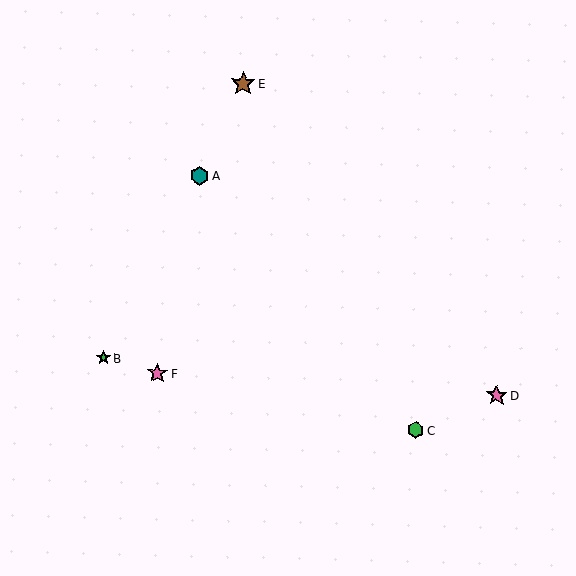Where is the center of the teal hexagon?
The center of the teal hexagon is at (200, 176).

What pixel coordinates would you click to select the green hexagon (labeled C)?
Click at (416, 430) to select the green hexagon C.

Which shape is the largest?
The brown star (labeled E) is the largest.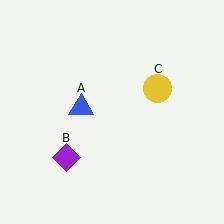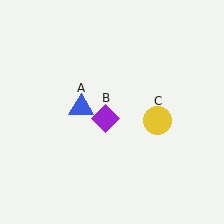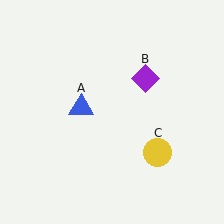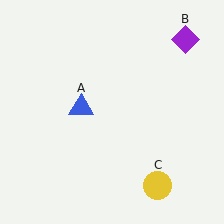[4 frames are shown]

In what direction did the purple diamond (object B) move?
The purple diamond (object B) moved up and to the right.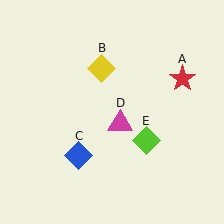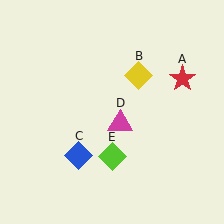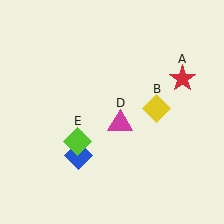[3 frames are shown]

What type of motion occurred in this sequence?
The yellow diamond (object B), lime diamond (object E) rotated clockwise around the center of the scene.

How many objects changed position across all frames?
2 objects changed position: yellow diamond (object B), lime diamond (object E).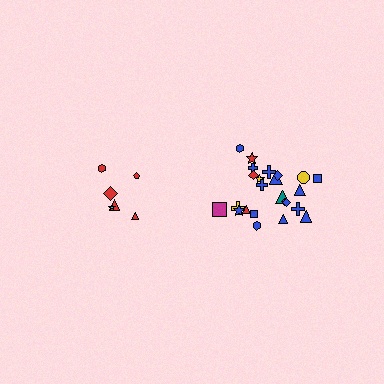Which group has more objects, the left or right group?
The right group.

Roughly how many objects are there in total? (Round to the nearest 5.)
Roughly 30 objects in total.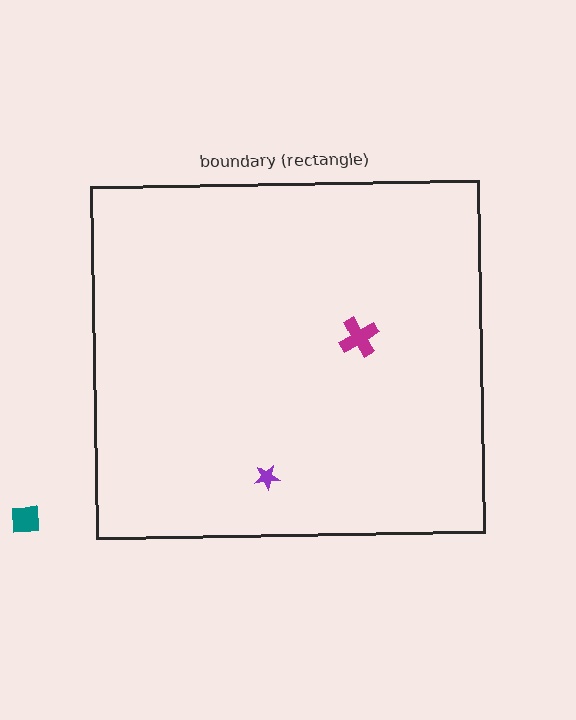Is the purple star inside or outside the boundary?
Inside.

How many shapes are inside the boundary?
2 inside, 1 outside.